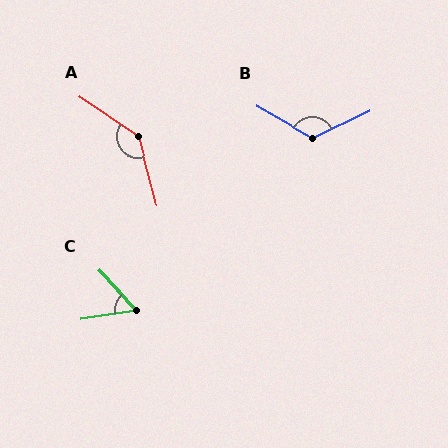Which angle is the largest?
A, at approximately 140 degrees.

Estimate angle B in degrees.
Approximately 125 degrees.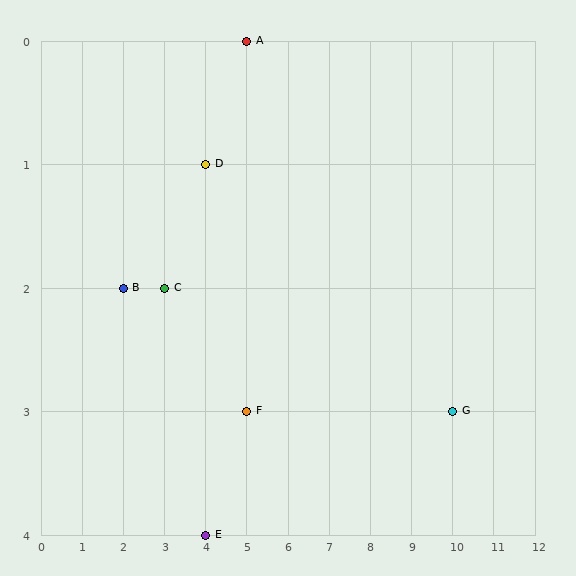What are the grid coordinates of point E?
Point E is at grid coordinates (4, 4).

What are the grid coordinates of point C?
Point C is at grid coordinates (3, 2).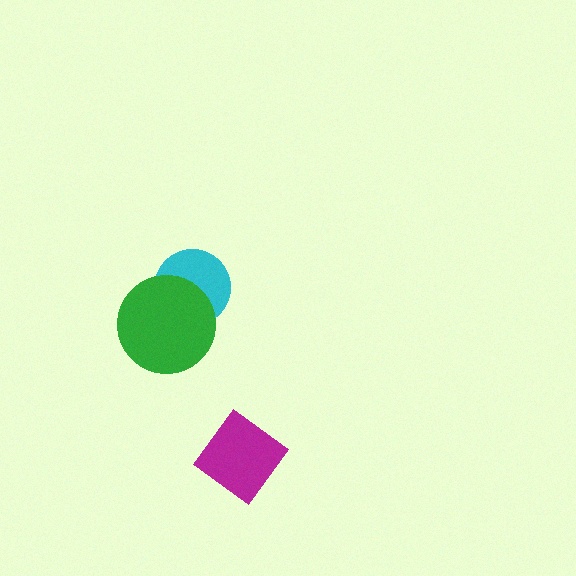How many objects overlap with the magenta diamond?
0 objects overlap with the magenta diamond.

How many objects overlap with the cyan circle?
1 object overlaps with the cyan circle.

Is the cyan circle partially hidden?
Yes, it is partially covered by another shape.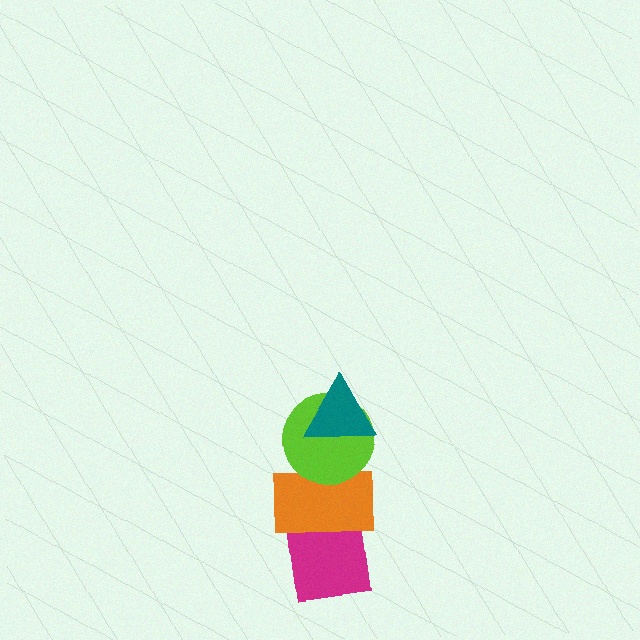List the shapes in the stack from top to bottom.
From top to bottom: the teal triangle, the lime circle, the orange rectangle, the magenta square.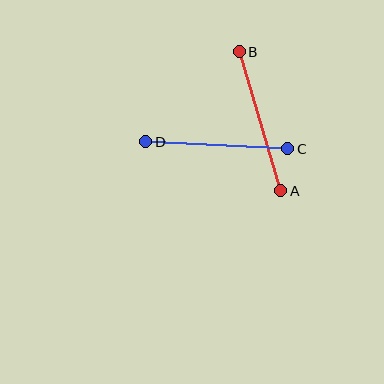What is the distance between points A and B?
The distance is approximately 145 pixels.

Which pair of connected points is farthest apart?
Points A and B are farthest apart.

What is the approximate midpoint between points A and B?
The midpoint is at approximately (260, 121) pixels.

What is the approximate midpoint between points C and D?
The midpoint is at approximately (217, 145) pixels.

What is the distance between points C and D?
The distance is approximately 142 pixels.